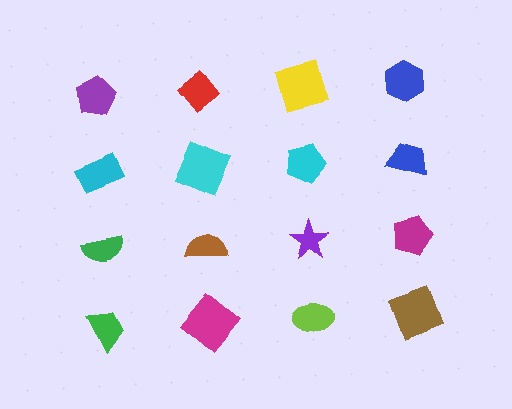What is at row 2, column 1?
A cyan rectangle.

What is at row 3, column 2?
A brown semicircle.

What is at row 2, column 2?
A cyan square.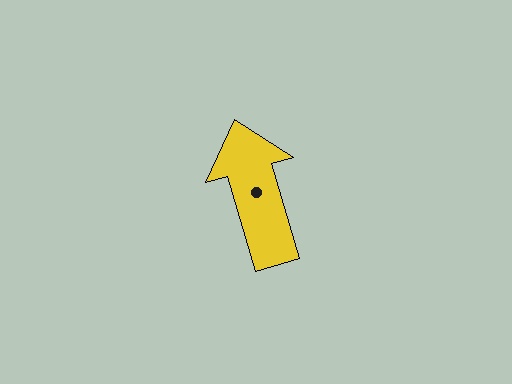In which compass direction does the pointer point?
North.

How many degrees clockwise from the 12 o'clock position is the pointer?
Approximately 344 degrees.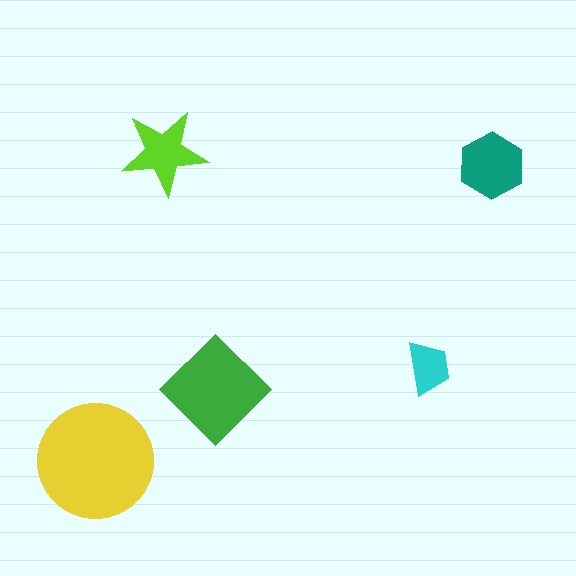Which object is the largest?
The yellow circle.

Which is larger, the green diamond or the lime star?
The green diamond.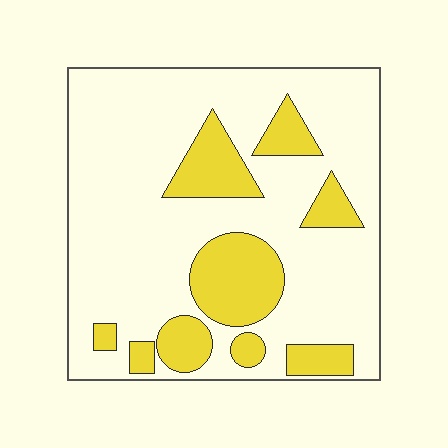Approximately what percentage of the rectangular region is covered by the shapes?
Approximately 25%.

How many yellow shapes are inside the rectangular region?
9.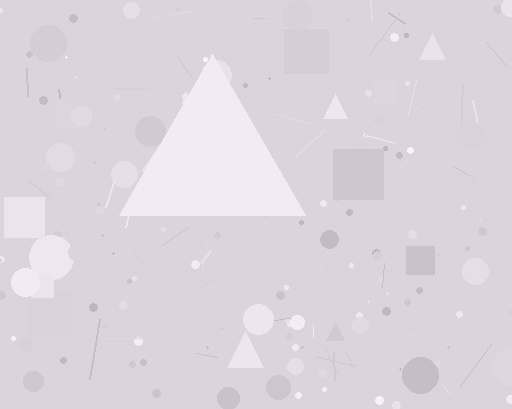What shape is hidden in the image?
A triangle is hidden in the image.